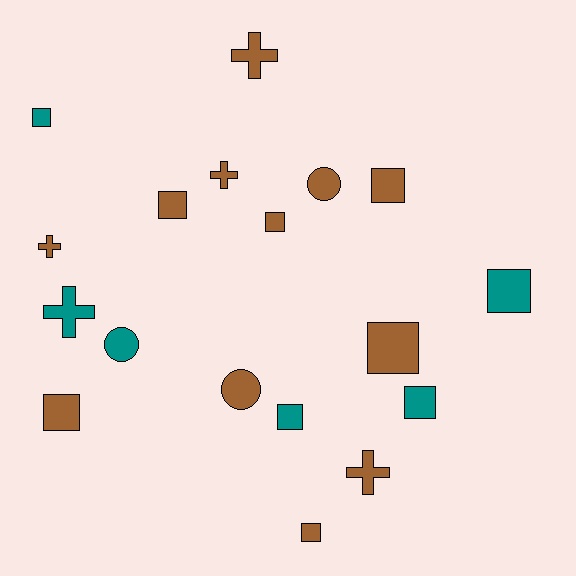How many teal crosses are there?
There is 1 teal cross.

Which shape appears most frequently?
Square, with 10 objects.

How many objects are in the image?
There are 18 objects.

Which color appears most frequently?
Brown, with 12 objects.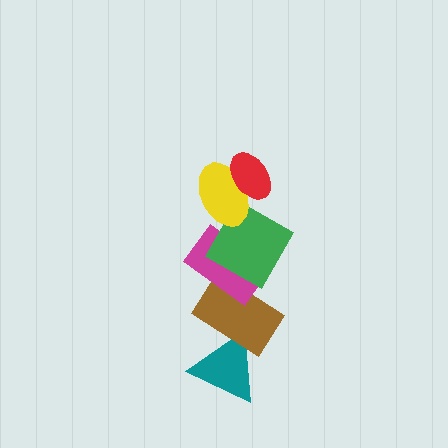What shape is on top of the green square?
The yellow ellipse is on top of the green square.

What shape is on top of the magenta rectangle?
The green square is on top of the magenta rectangle.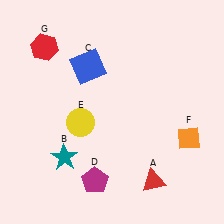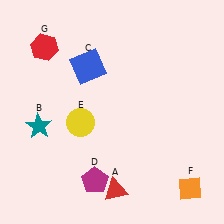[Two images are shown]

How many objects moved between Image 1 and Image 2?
3 objects moved between the two images.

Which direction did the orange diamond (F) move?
The orange diamond (F) moved down.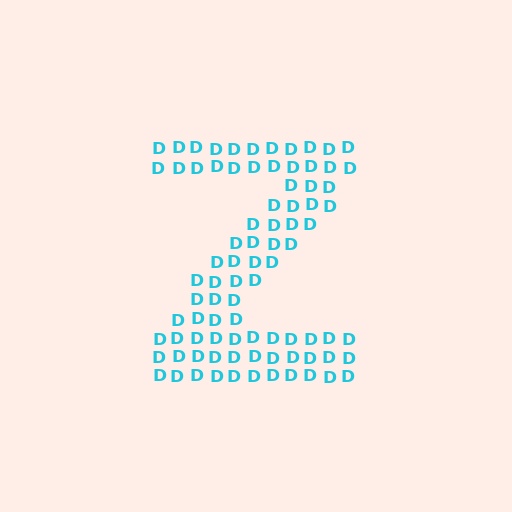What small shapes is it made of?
It is made of small letter D's.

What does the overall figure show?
The overall figure shows the letter Z.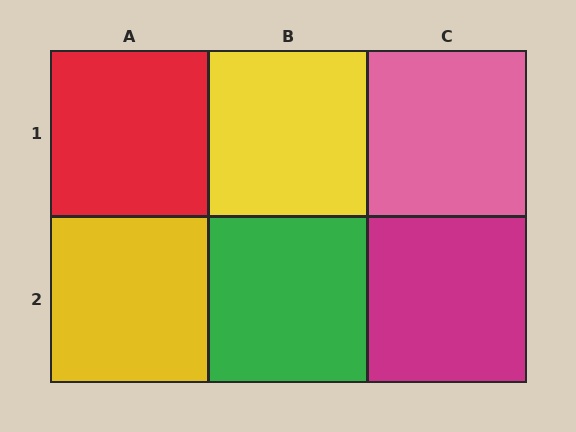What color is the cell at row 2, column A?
Yellow.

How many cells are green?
1 cell is green.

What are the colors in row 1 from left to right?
Red, yellow, pink.